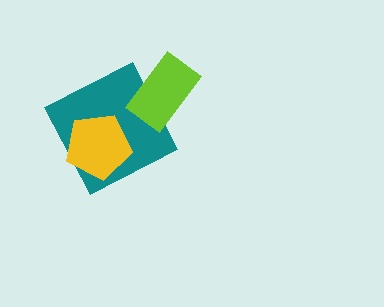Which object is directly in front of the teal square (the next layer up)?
The lime rectangle is directly in front of the teal square.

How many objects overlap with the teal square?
2 objects overlap with the teal square.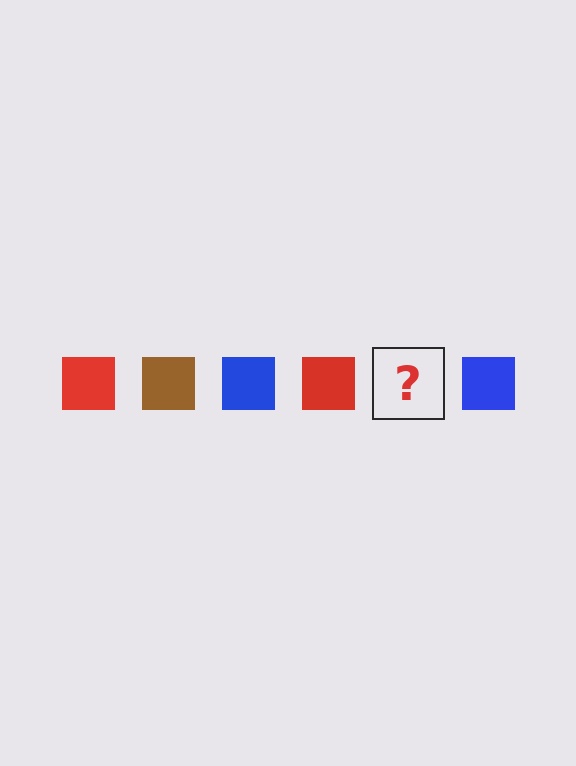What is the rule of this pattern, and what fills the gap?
The rule is that the pattern cycles through red, brown, blue squares. The gap should be filled with a brown square.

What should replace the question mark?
The question mark should be replaced with a brown square.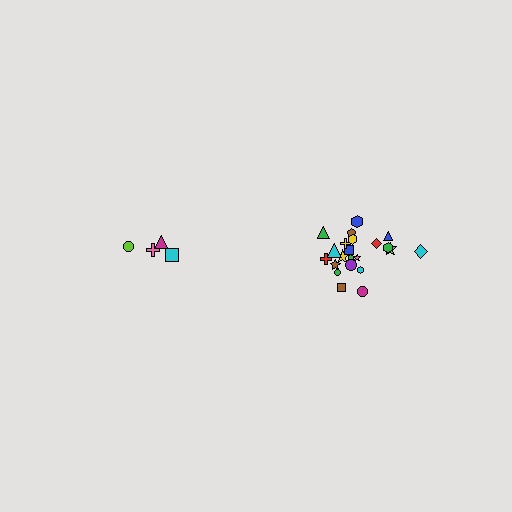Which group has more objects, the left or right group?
The right group.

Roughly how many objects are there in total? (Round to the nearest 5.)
Roughly 25 objects in total.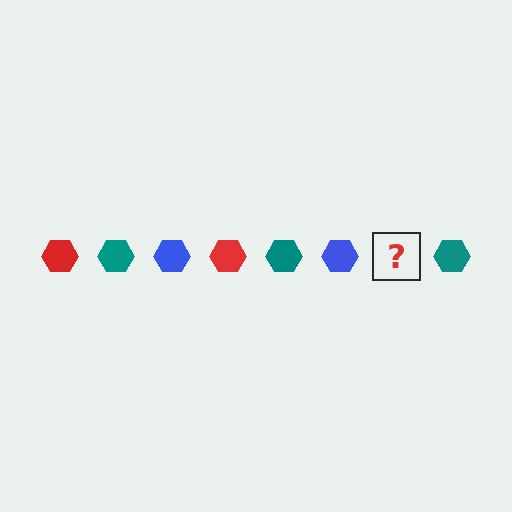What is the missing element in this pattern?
The missing element is a red hexagon.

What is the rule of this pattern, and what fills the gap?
The rule is that the pattern cycles through red, teal, blue hexagons. The gap should be filled with a red hexagon.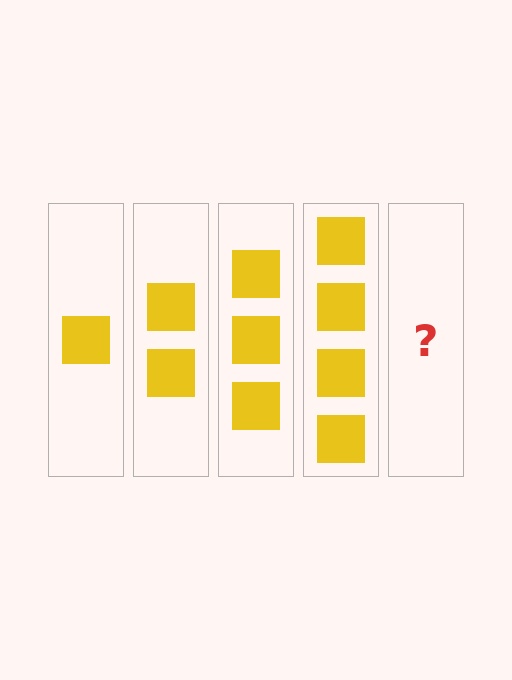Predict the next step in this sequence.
The next step is 5 squares.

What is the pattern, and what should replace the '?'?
The pattern is that each step adds one more square. The '?' should be 5 squares.